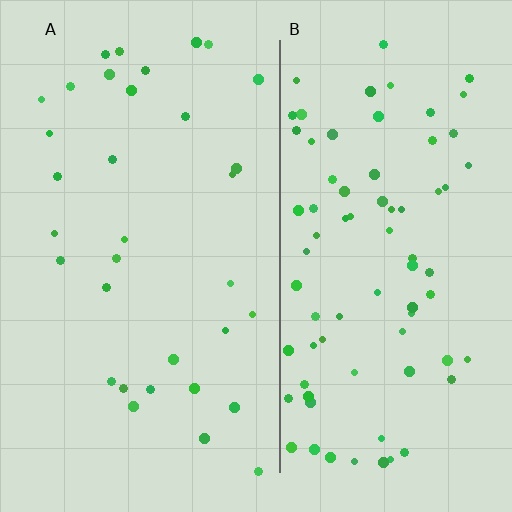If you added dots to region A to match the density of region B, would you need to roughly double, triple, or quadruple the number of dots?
Approximately double.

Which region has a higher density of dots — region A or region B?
B (the right).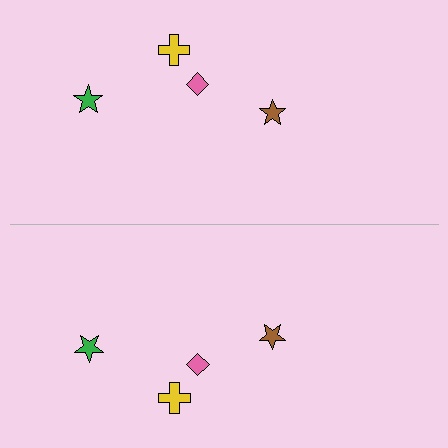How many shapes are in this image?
There are 8 shapes in this image.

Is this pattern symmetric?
Yes, this pattern has bilateral (reflection) symmetry.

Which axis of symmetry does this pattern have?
The pattern has a horizontal axis of symmetry running through the center of the image.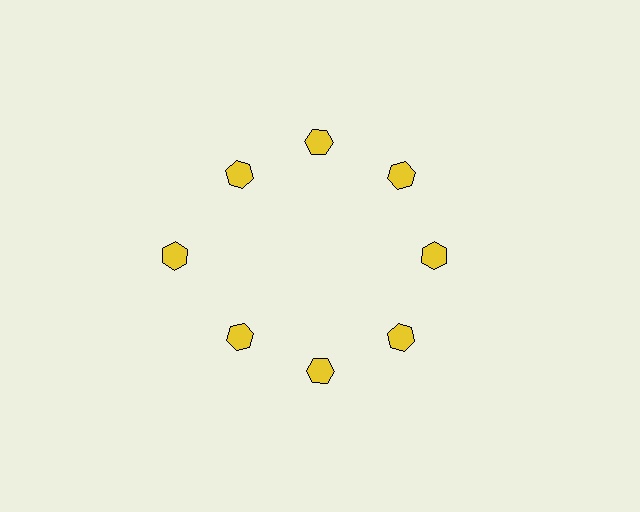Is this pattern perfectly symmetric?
No. The 8 yellow hexagons are arranged in a ring, but one element near the 9 o'clock position is pushed outward from the center, breaking the 8-fold rotational symmetry.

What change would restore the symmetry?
The symmetry would be restored by moving it inward, back onto the ring so that all 8 hexagons sit at equal angles and equal distance from the center.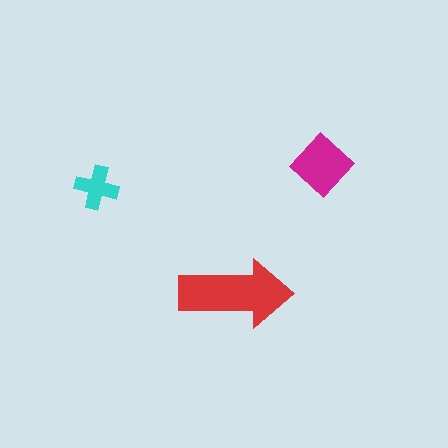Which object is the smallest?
The cyan cross.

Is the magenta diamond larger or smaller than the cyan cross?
Larger.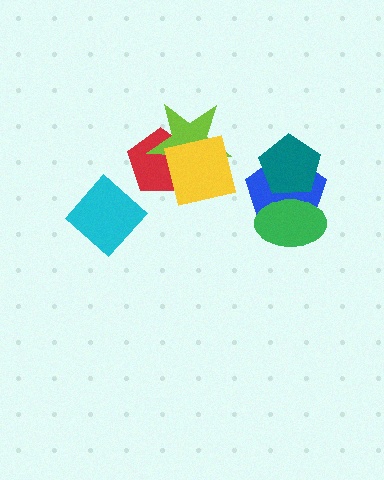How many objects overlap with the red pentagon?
2 objects overlap with the red pentagon.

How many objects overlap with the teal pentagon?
2 objects overlap with the teal pentagon.